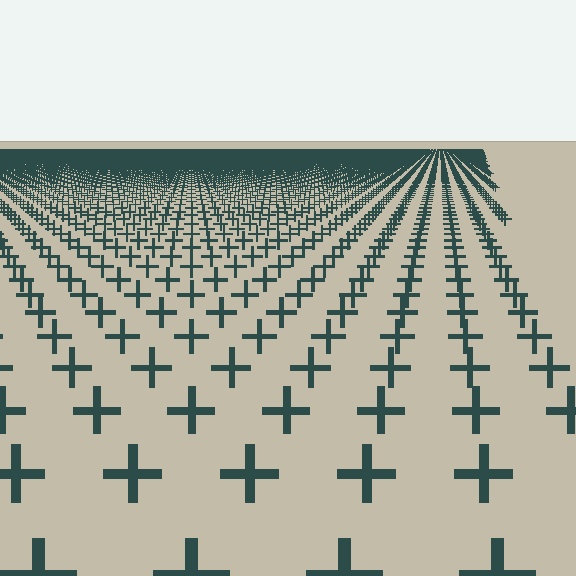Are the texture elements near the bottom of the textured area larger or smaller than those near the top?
Larger. Near the bottom, elements are closer to the viewer and appear at a bigger on-screen size.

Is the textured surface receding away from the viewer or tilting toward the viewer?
The surface is receding away from the viewer. Texture elements get smaller and denser toward the top.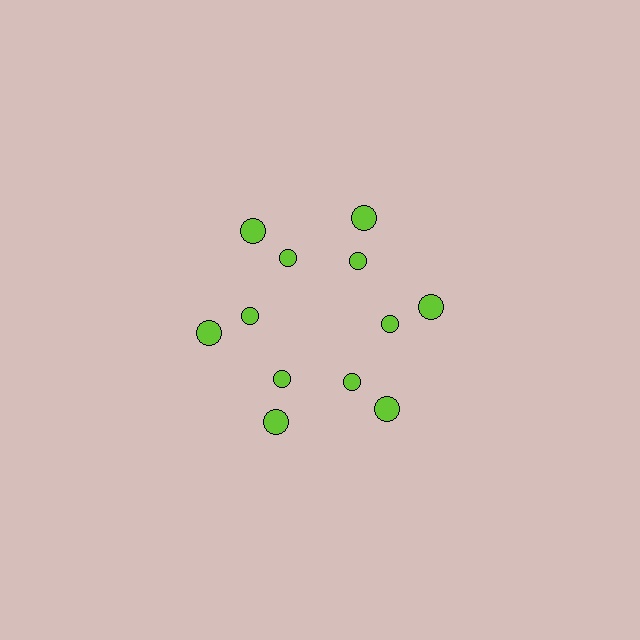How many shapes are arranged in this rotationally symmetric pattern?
There are 12 shapes, arranged in 6 groups of 2.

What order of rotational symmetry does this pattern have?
This pattern has 6-fold rotational symmetry.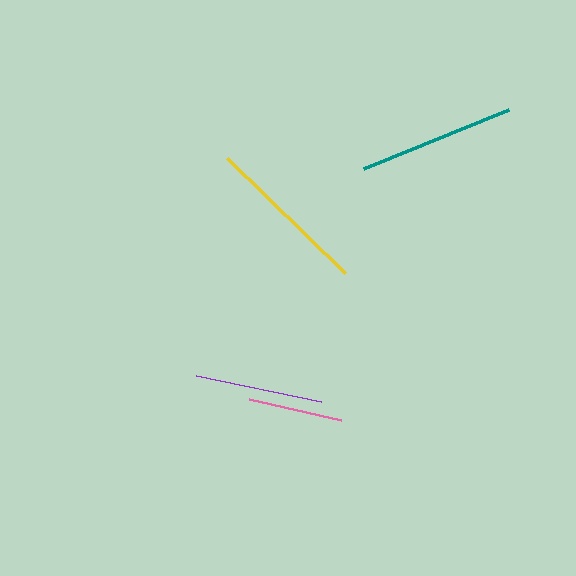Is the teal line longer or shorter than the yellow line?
The yellow line is longer than the teal line.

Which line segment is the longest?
The yellow line is the longest at approximately 165 pixels.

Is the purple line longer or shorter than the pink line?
The purple line is longer than the pink line.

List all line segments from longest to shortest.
From longest to shortest: yellow, teal, purple, pink.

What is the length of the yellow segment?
The yellow segment is approximately 165 pixels long.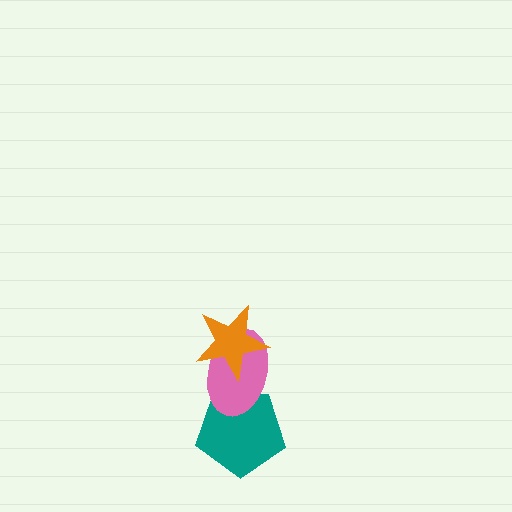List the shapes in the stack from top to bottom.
From top to bottom: the orange star, the pink ellipse, the teal pentagon.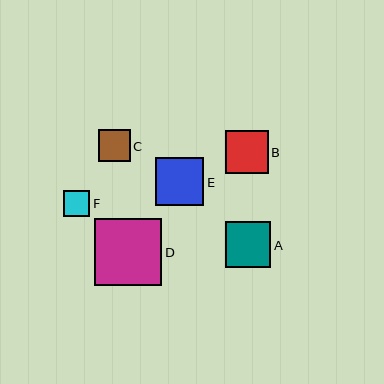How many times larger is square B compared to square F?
Square B is approximately 1.7 times the size of square F.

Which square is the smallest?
Square F is the smallest with a size of approximately 26 pixels.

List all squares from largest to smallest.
From largest to smallest: D, E, A, B, C, F.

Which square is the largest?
Square D is the largest with a size of approximately 68 pixels.